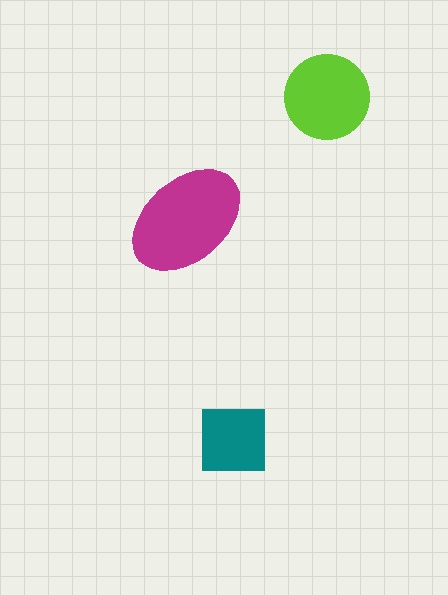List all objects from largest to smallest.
The magenta ellipse, the lime circle, the teal square.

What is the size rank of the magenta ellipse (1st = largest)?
1st.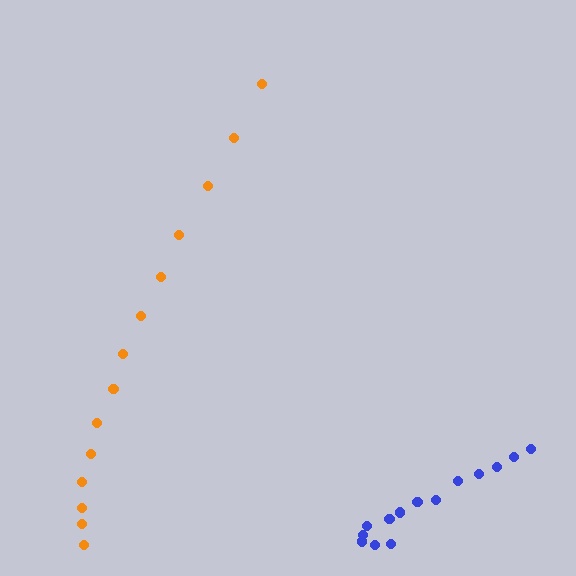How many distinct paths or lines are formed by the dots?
There are 2 distinct paths.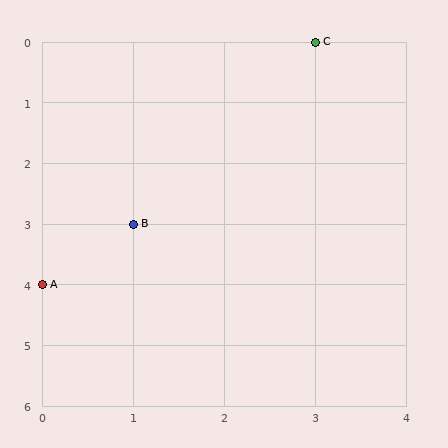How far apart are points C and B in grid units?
Points C and B are 2 columns and 3 rows apart (about 3.6 grid units diagonally).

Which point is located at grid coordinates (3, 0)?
Point C is at (3, 0).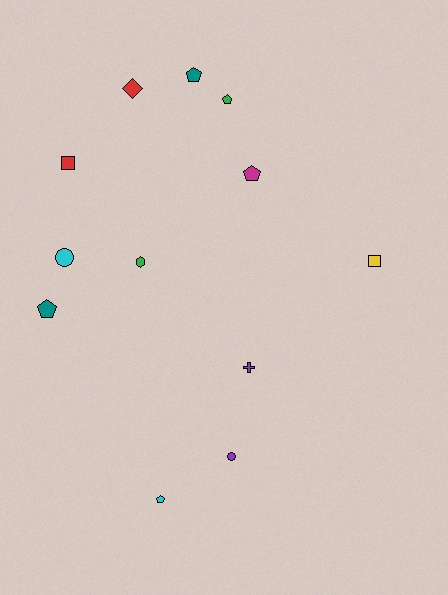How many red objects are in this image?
There are 2 red objects.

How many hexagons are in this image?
There is 1 hexagon.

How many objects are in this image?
There are 12 objects.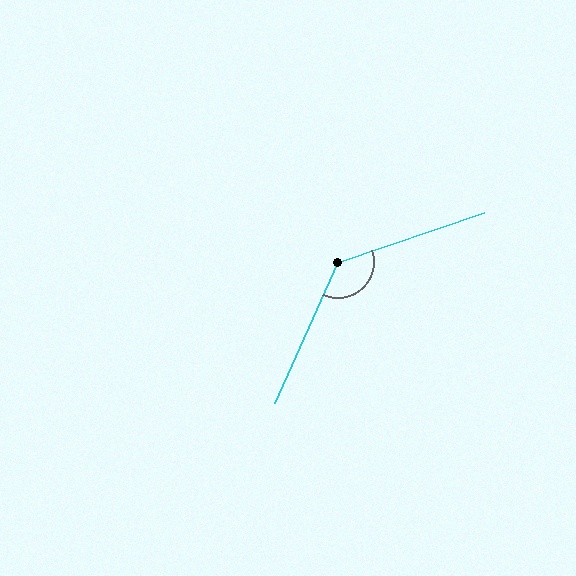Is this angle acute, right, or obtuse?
It is obtuse.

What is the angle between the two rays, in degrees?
Approximately 133 degrees.